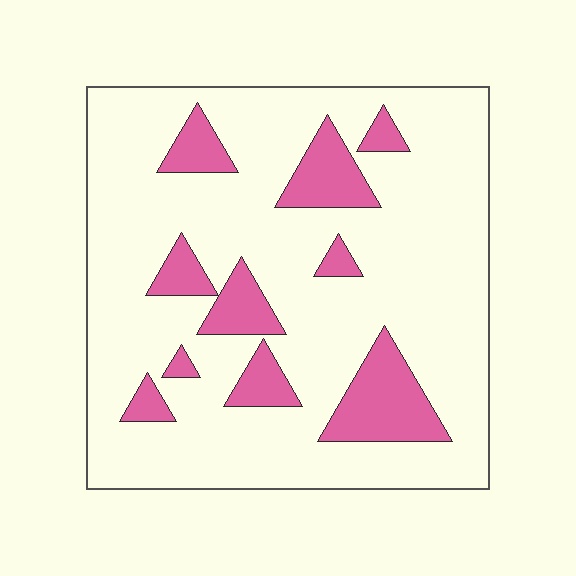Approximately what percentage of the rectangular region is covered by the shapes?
Approximately 20%.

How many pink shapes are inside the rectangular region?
10.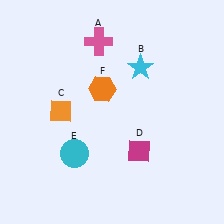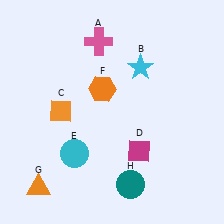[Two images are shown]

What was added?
An orange triangle (G), a teal circle (H) were added in Image 2.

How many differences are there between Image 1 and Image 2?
There are 2 differences between the two images.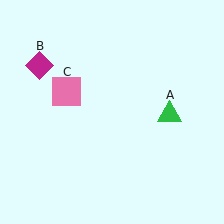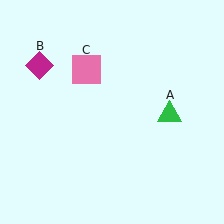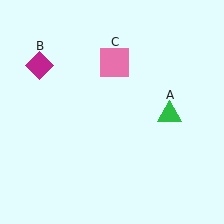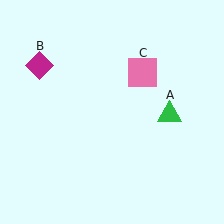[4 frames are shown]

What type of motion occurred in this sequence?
The pink square (object C) rotated clockwise around the center of the scene.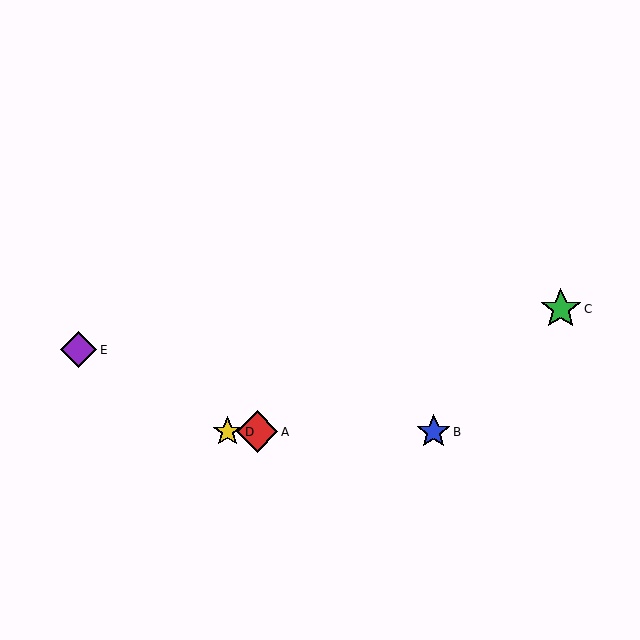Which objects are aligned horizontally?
Objects A, B, D are aligned horizontally.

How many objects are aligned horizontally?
3 objects (A, B, D) are aligned horizontally.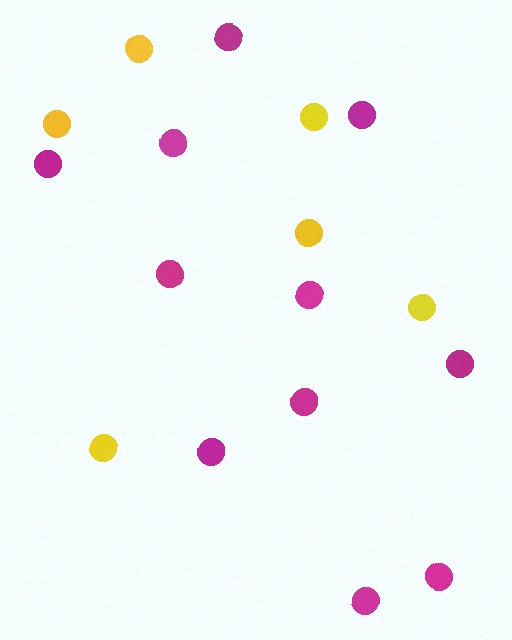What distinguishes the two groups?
There are 2 groups: one group of magenta circles (11) and one group of yellow circles (6).